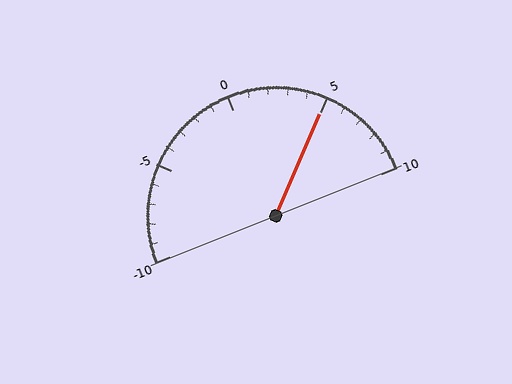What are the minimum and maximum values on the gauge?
The gauge ranges from -10 to 10.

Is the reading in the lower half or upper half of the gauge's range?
The reading is in the upper half of the range (-10 to 10).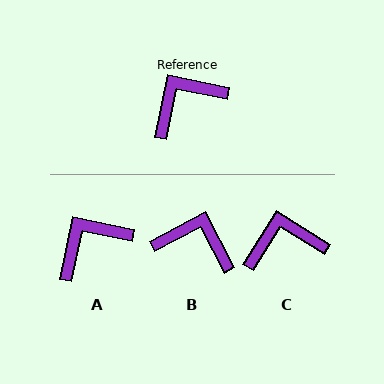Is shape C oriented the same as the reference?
No, it is off by about 20 degrees.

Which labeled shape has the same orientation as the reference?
A.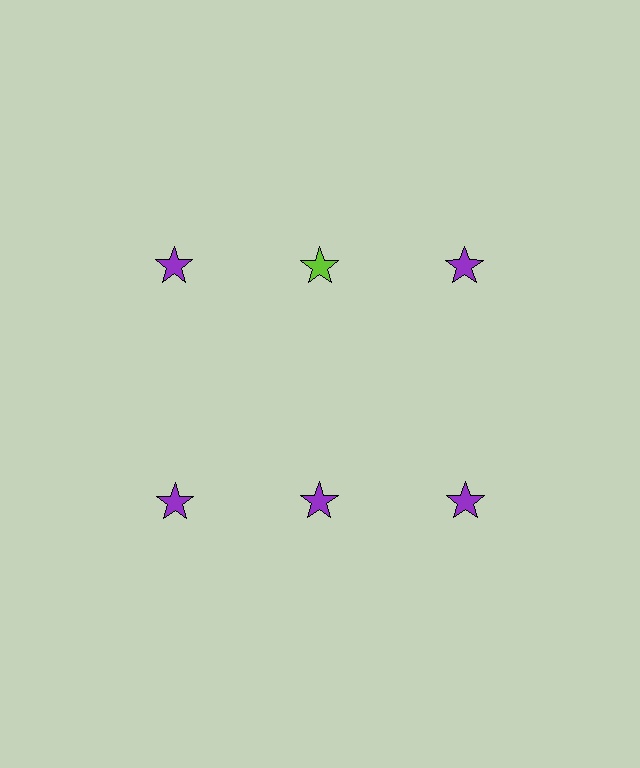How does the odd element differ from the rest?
It has a different color: lime instead of purple.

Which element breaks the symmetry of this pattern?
The lime star in the top row, second from left column breaks the symmetry. All other shapes are purple stars.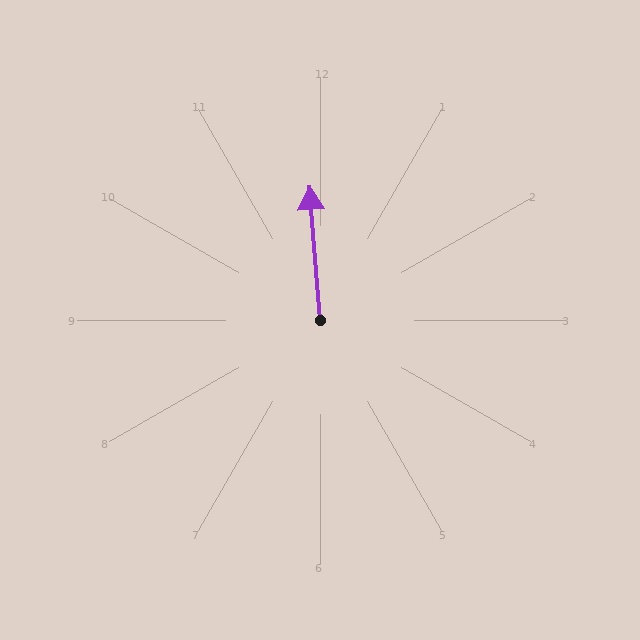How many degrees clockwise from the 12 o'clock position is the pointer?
Approximately 355 degrees.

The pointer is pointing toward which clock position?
Roughly 12 o'clock.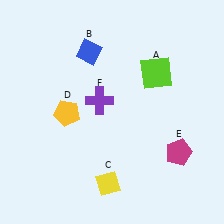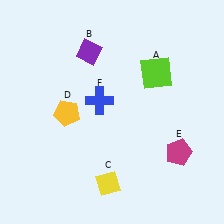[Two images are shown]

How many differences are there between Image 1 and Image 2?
There are 2 differences between the two images.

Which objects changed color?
B changed from blue to purple. F changed from purple to blue.